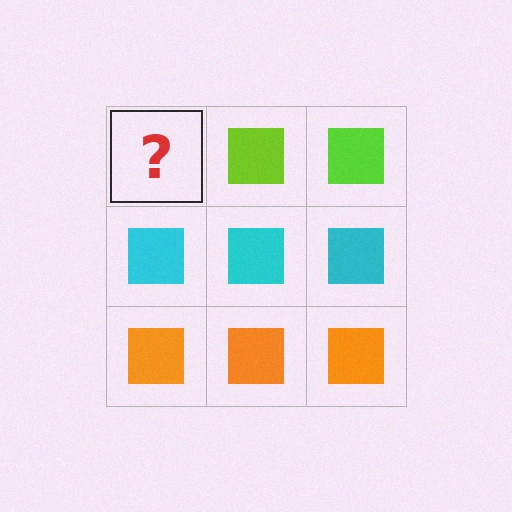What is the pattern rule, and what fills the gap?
The rule is that each row has a consistent color. The gap should be filled with a lime square.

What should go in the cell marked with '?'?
The missing cell should contain a lime square.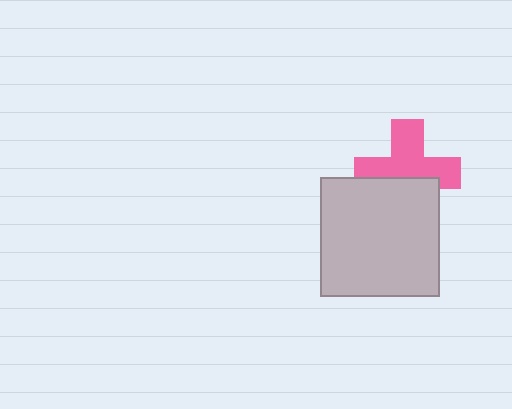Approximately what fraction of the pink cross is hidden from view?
Roughly 38% of the pink cross is hidden behind the light gray square.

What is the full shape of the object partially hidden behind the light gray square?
The partially hidden object is a pink cross.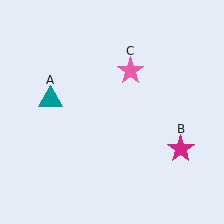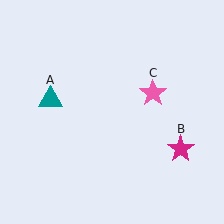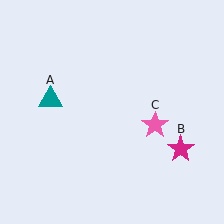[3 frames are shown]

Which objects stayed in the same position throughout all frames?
Teal triangle (object A) and magenta star (object B) remained stationary.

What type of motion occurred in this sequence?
The pink star (object C) rotated clockwise around the center of the scene.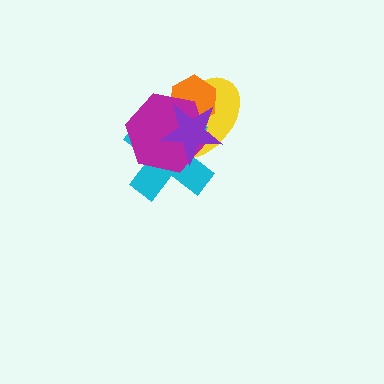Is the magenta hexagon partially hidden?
Yes, it is partially covered by another shape.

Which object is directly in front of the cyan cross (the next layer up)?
The magenta hexagon is directly in front of the cyan cross.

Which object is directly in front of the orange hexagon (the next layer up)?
The cyan cross is directly in front of the orange hexagon.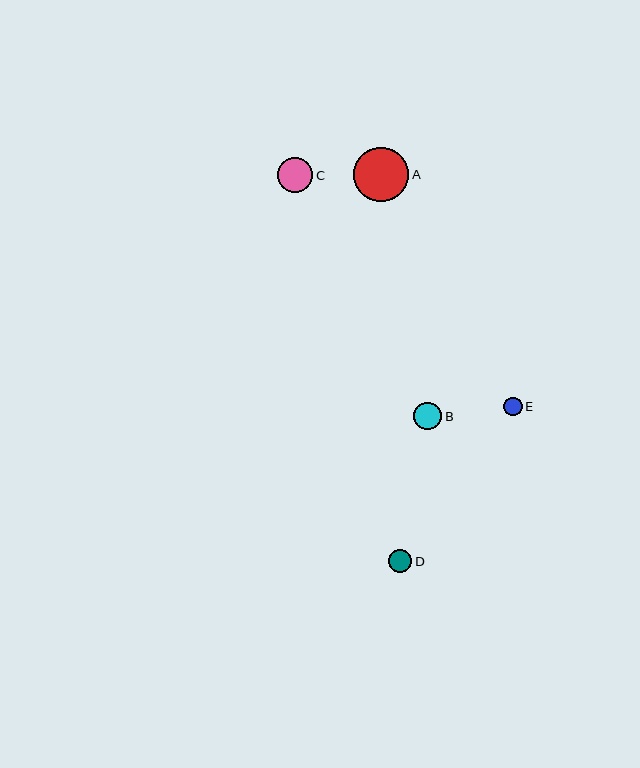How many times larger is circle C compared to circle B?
Circle C is approximately 1.3 times the size of circle B.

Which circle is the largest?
Circle A is the largest with a size of approximately 55 pixels.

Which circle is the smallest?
Circle E is the smallest with a size of approximately 18 pixels.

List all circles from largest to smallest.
From largest to smallest: A, C, B, D, E.